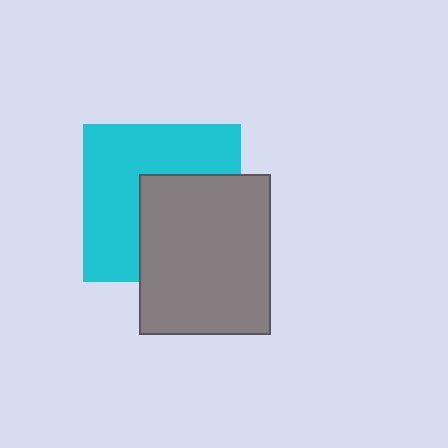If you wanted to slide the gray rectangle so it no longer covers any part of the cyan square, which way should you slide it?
Slide it toward the lower-right — that is the most direct way to separate the two shapes.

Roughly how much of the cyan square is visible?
About half of it is visible (roughly 56%).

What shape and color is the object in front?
The object in front is a gray rectangle.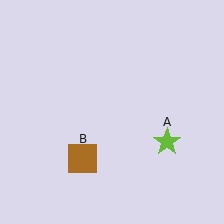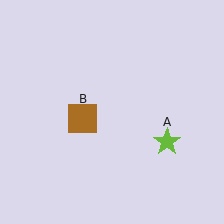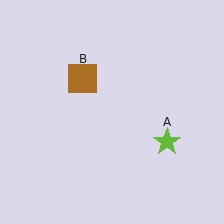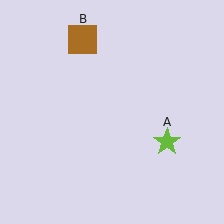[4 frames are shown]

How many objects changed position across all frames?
1 object changed position: brown square (object B).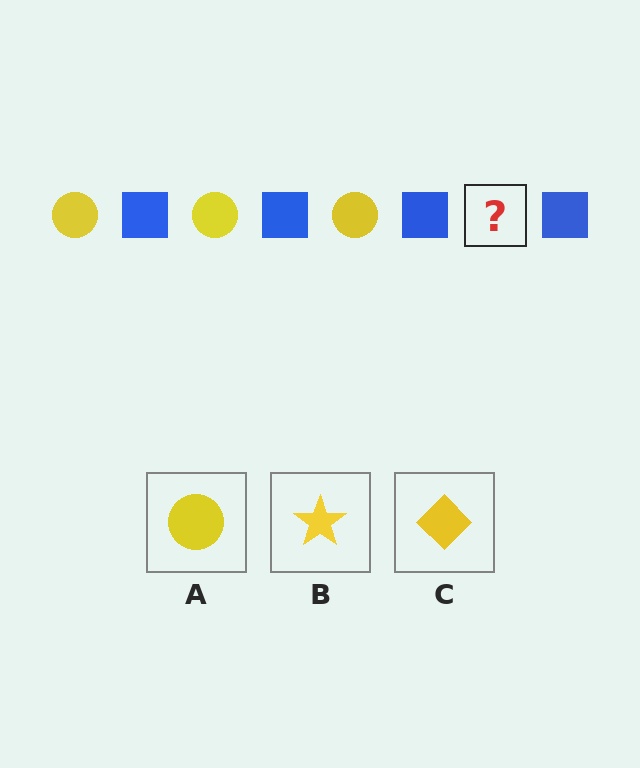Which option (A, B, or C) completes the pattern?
A.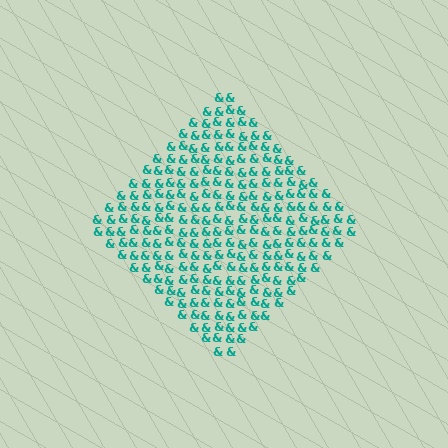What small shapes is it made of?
It is made of small ampersands.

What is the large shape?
The large shape is a diamond.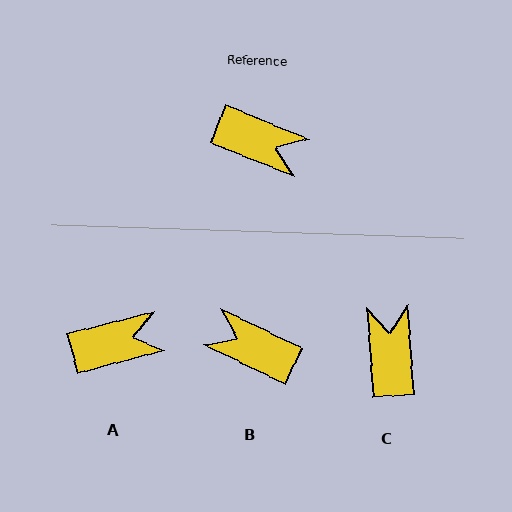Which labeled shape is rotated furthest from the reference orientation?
B, about 176 degrees away.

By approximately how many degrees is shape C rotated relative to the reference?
Approximately 116 degrees counter-clockwise.